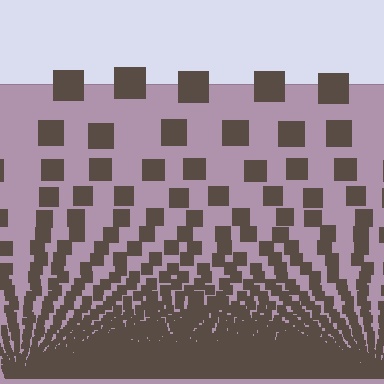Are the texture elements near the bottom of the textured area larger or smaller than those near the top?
Smaller. The gradient is inverted — elements near the bottom are smaller and denser.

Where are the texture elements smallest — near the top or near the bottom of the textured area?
Near the bottom.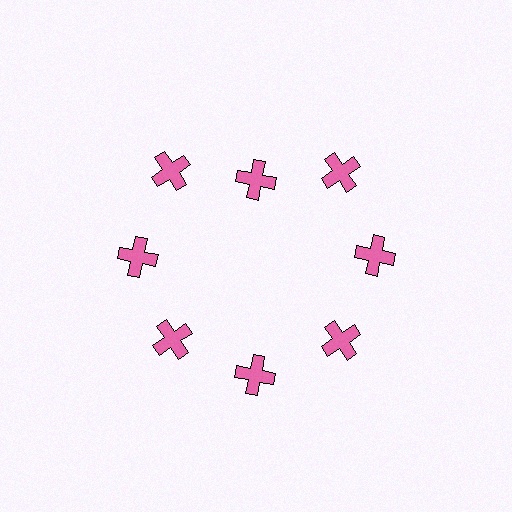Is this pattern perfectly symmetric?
No. The 8 pink crosses are arranged in a ring, but one element near the 12 o'clock position is pulled inward toward the center, breaking the 8-fold rotational symmetry.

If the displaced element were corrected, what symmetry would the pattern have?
It would have 8-fold rotational symmetry — the pattern would map onto itself every 45 degrees.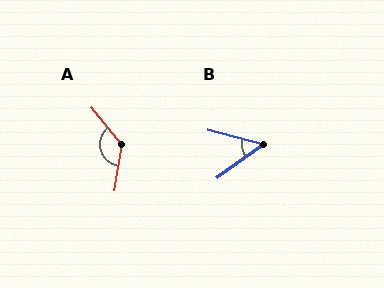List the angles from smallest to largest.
B (51°), A (132°).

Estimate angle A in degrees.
Approximately 132 degrees.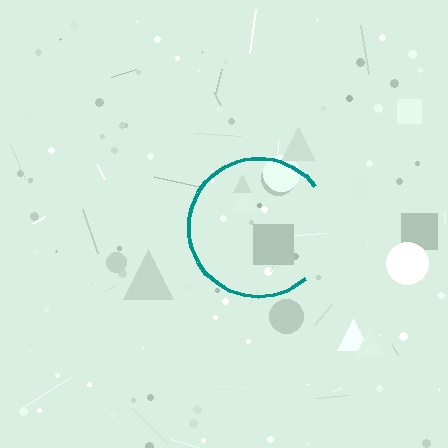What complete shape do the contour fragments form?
The contour fragments form a circle.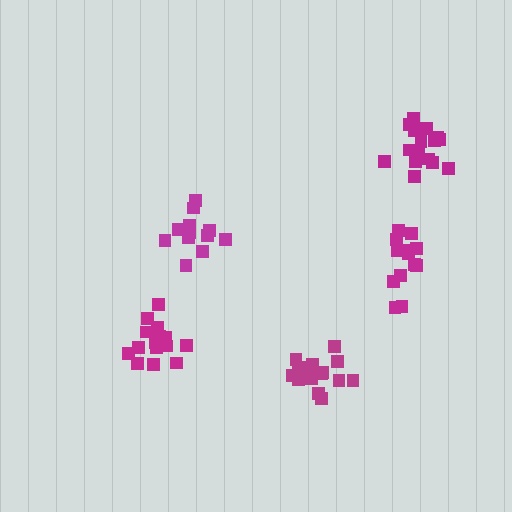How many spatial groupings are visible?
There are 5 spatial groupings.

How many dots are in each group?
Group 1: 15 dots, Group 2: 17 dots, Group 3: 12 dots, Group 4: 17 dots, Group 5: 13 dots (74 total).